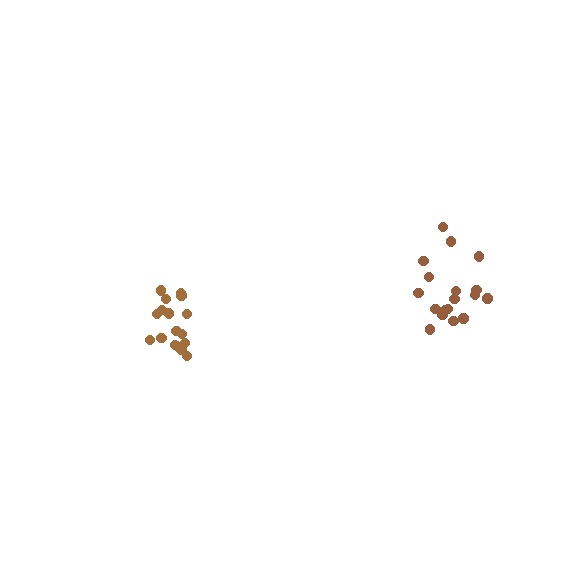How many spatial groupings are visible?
There are 2 spatial groupings.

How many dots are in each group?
Group 1: 17 dots, Group 2: 18 dots (35 total).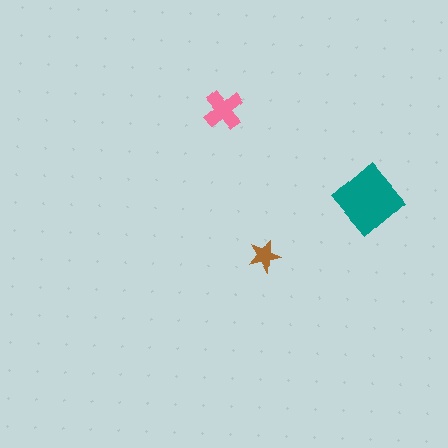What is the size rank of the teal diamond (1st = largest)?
1st.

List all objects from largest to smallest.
The teal diamond, the pink cross, the brown star.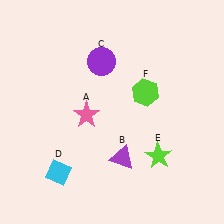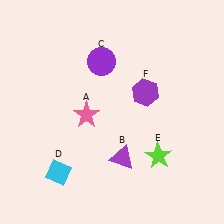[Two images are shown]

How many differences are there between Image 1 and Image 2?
There is 1 difference between the two images.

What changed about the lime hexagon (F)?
In Image 1, F is lime. In Image 2, it changed to purple.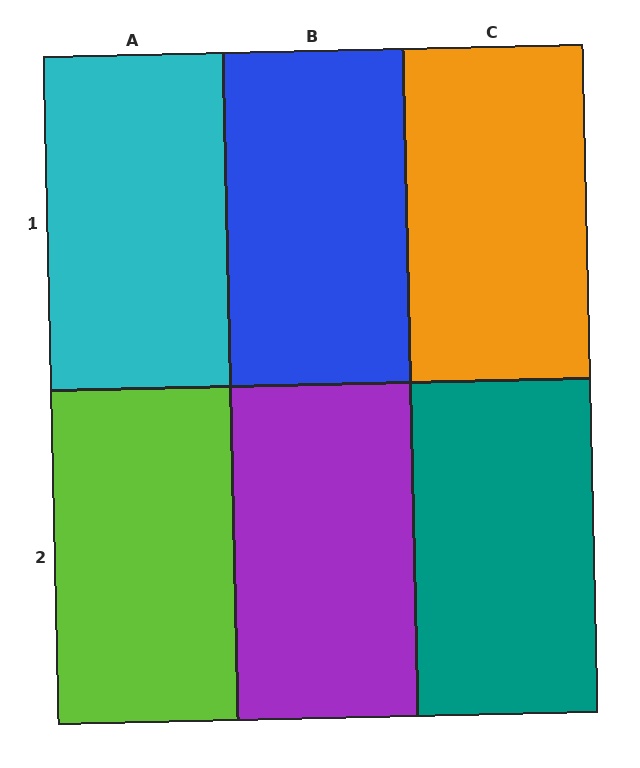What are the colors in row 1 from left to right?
Cyan, blue, orange.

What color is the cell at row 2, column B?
Purple.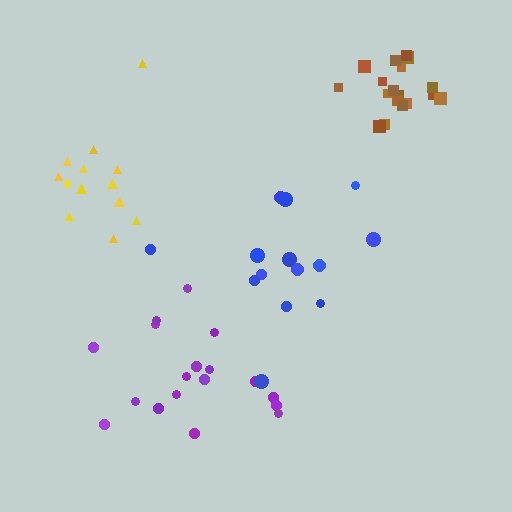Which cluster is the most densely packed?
Brown.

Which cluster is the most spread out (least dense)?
Purple.